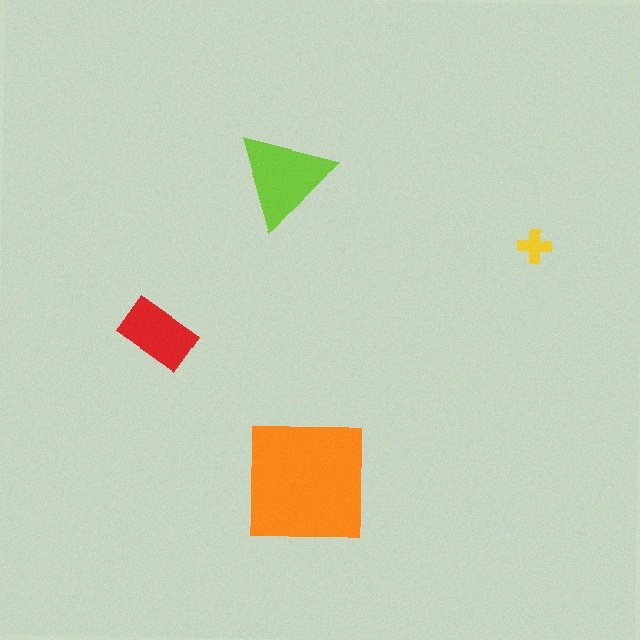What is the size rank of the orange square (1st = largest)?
1st.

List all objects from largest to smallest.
The orange square, the lime triangle, the red rectangle, the yellow cross.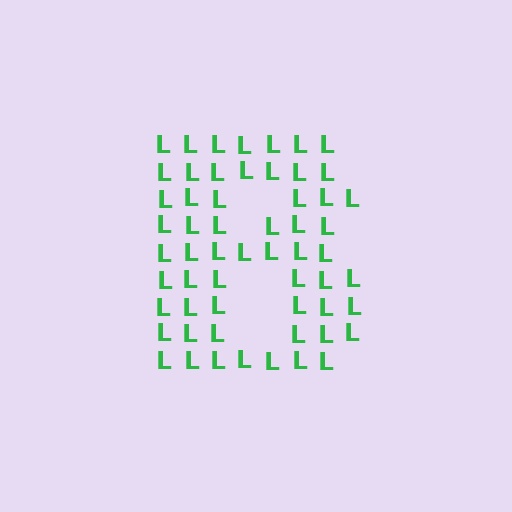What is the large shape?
The large shape is the letter B.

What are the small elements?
The small elements are letter L's.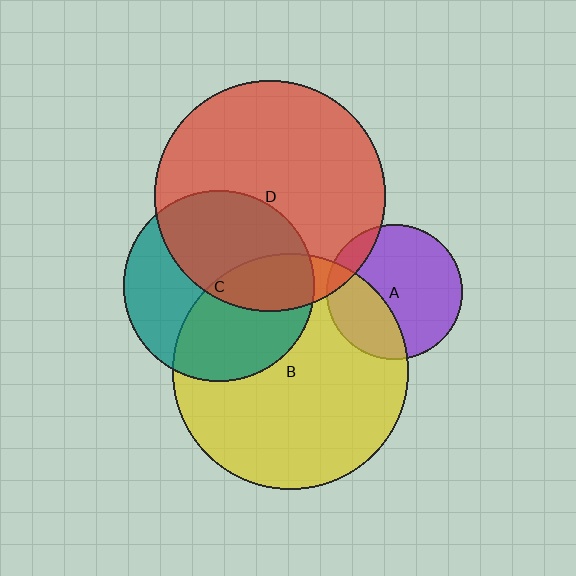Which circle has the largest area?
Circle B (yellow).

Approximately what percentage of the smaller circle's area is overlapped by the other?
Approximately 50%.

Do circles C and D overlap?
Yes.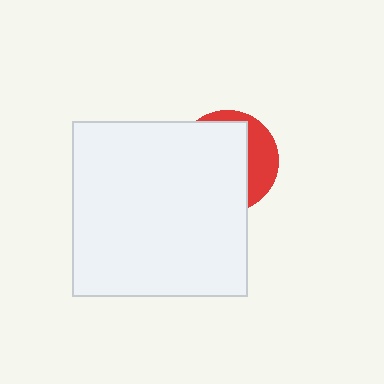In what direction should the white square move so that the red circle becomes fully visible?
The white square should move left. That is the shortest direction to clear the overlap and leave the red circle fully visible.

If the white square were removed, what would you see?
You would see the complete red circle.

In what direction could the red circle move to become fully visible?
The red circle could move right. That would shift it out from behind the white square entirely.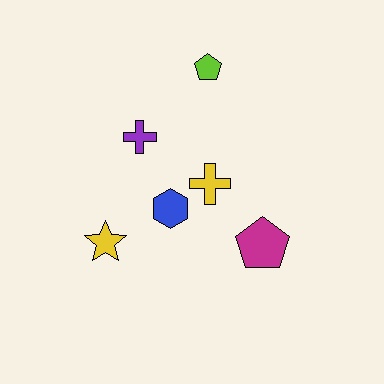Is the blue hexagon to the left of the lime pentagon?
Yes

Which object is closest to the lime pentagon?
The purple cross is closest to the lime pentagon.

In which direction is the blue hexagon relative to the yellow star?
The blue hexagon is to the right of the yellow star.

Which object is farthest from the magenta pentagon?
The lime pentagon is farthest from the magenta pentagon.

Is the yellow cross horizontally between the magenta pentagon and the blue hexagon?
Yes